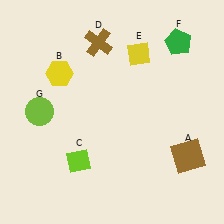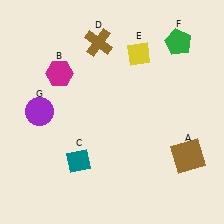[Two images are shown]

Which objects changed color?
B changed from yellow to magenta. C changed from lime to teal. G changed from lime to purple.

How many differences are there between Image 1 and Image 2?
There are 3 differences between the two images.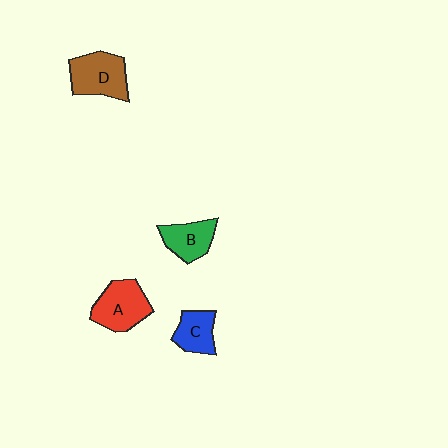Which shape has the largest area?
Shape D (brown).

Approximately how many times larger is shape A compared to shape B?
Approximately 1.3 times.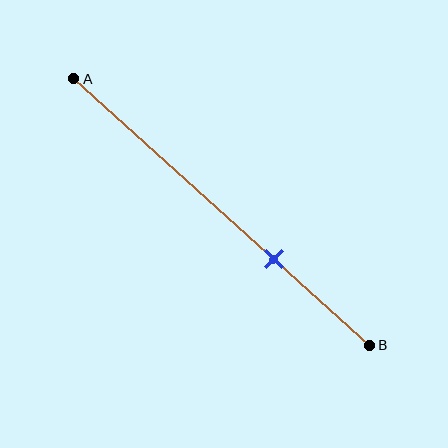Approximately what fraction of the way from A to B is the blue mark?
The blue mark is approximately 70% of the way from A to B.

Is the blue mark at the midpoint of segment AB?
No, the mark is at about 70% from A, not at the 50% midpoint.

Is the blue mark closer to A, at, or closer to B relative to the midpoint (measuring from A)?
The blue mark is closer to point B than the midpoint of segment AB.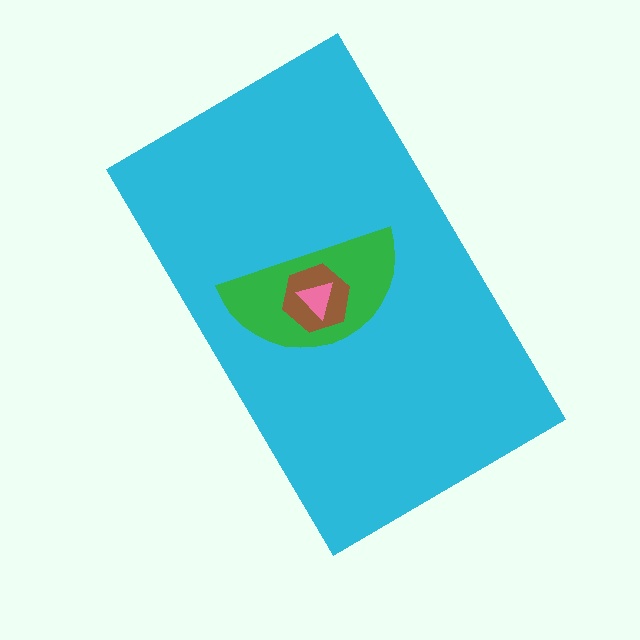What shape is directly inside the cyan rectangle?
The green semicircle.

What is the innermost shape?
The pink triangle.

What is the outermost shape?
The cyan rectangle.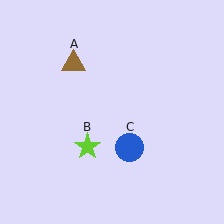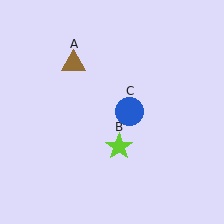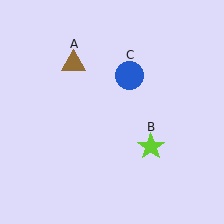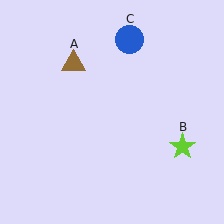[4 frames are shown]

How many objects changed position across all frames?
2 objects changed position: lime star (object B), blue circle (object C).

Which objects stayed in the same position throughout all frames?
Brown triangle (object A) remained stationary.